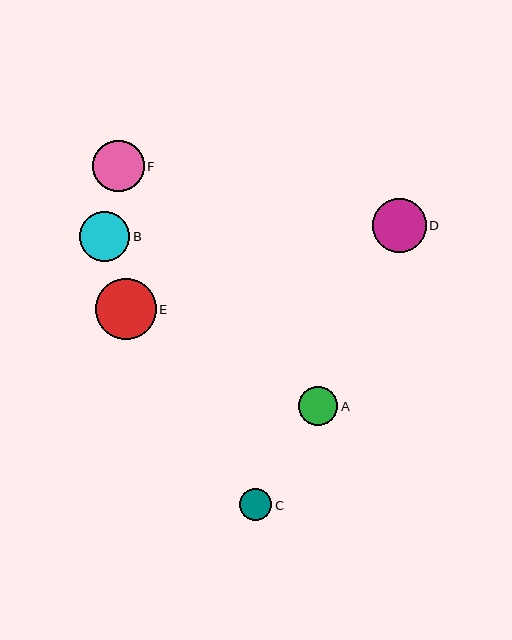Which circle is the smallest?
Circle C is the smallest with a size of approximately 32 pixels.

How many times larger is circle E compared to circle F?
Circle E is approximately 1.2 times the size of circle F.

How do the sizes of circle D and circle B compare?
Circle D and circle B are approximately the same size.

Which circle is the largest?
Circle E is the largest with a size of approximately 61 pixels.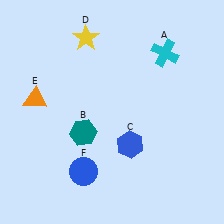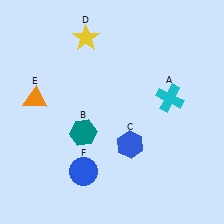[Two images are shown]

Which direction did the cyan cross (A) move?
The cyan cross (A) moved down.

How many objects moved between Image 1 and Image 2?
1 object moved between the two images.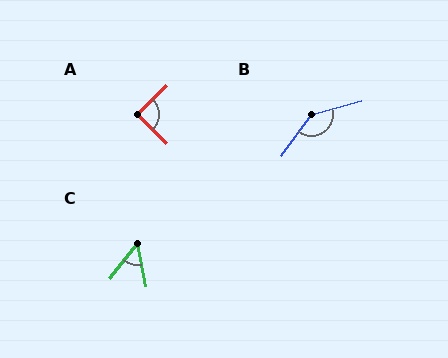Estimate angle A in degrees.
Approximately 90 degrees.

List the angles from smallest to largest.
C (49°), A (90°), B (141°).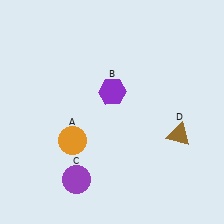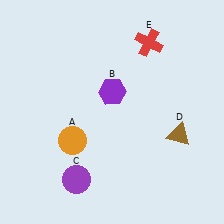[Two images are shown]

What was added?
A red cross (E) was added in Image 2.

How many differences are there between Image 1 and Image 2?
There is 1 difference between the two images.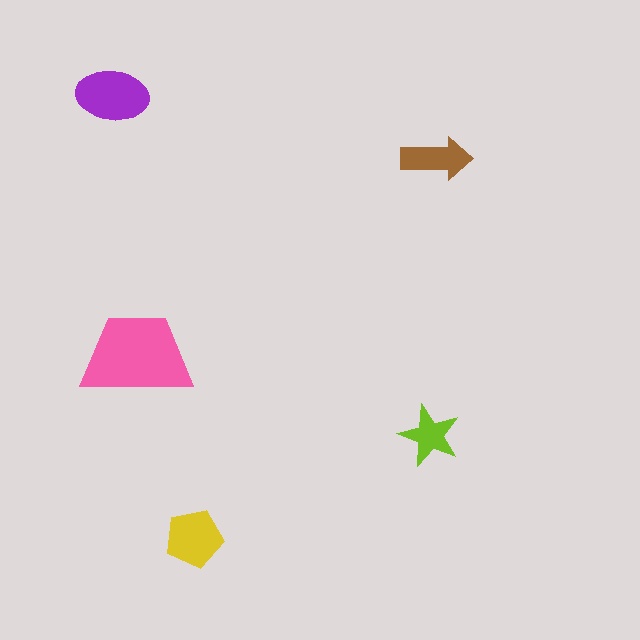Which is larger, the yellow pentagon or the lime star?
The yellow pentagon.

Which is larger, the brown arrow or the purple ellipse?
The purple ellipse.